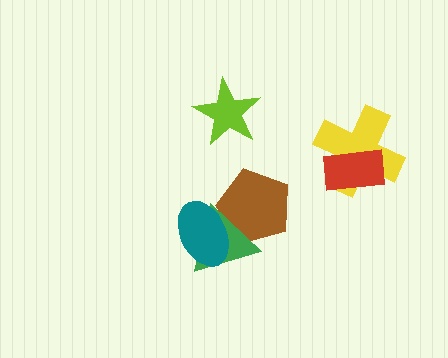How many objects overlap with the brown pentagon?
2 objects overlap with the brown pentagon.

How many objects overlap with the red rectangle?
1 object overlaps with the red rectangle.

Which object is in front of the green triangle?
The teal ellipse is in front of the green triangle.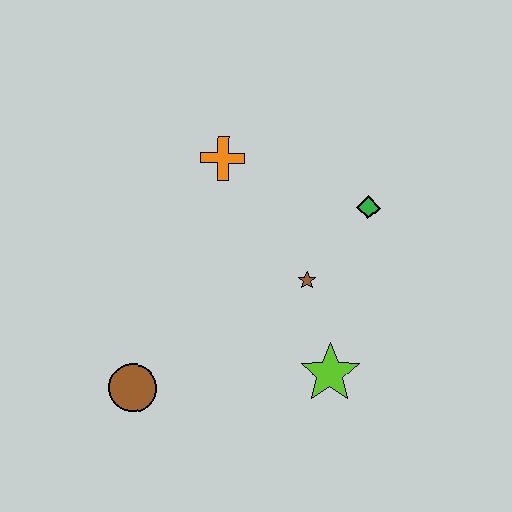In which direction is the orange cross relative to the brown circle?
The orange cross is above the brown circle.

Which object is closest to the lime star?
The brown star is closest to the lime star.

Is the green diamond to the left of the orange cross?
No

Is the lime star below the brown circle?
No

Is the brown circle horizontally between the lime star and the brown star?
No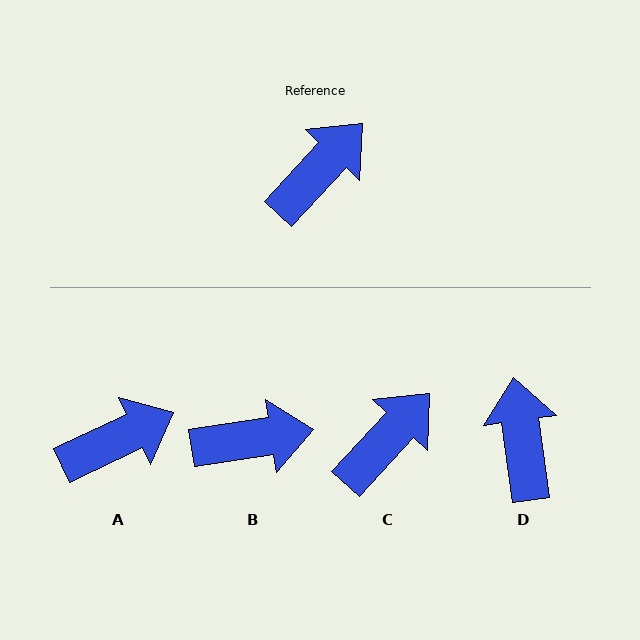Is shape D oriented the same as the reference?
No, it is off by about 51 degrees.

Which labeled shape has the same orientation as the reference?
C.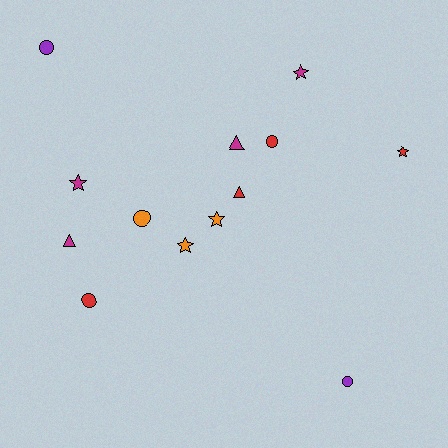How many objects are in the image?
There are 13 objects.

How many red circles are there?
There are 2 red circles.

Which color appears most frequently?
Magenta, with 4 objects.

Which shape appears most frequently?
Circle, with 5 objects.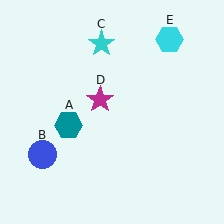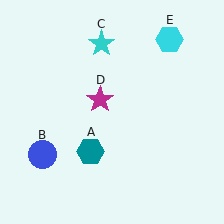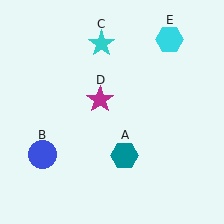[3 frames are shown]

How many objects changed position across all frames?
1 object changed position: teal hexagon (object A).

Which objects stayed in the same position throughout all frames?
Blue circle (object B) and cyan star (object C) and magenta star (object D) and cyan hexagon (object E) remained stationary.